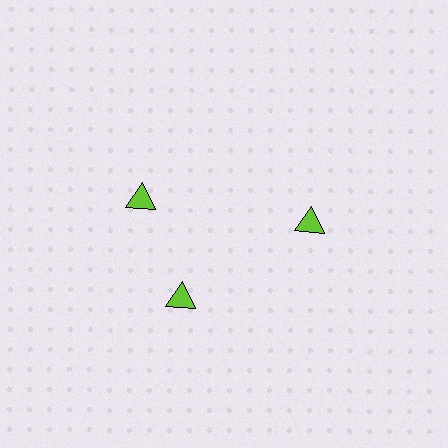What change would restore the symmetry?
The symmetry would be restored by rotating it back into even spacing with its neighbors so that all 3 triangles sit at equal angles and equal distance from the center.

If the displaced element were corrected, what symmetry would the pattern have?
It would have 3-fold rotational symmetry — the pattern would map onto itself every 120 degrees.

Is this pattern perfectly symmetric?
No. The 3 lime triangles are arranged in a ring, but one element near the 11 o'clock position is rotated out of alignment along the ring, breaking the 3-fold rotational symmetry.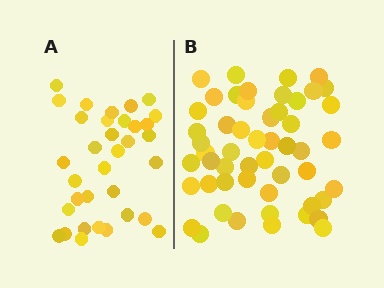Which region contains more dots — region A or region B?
Region B (the right region) has more dots.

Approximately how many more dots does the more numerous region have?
Region B has approximately 20 more dots than region A.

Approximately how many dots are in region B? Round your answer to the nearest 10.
About 50 dots. (The exact count is 52, which rounds to 50.)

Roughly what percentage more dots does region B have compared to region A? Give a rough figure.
About 55% more.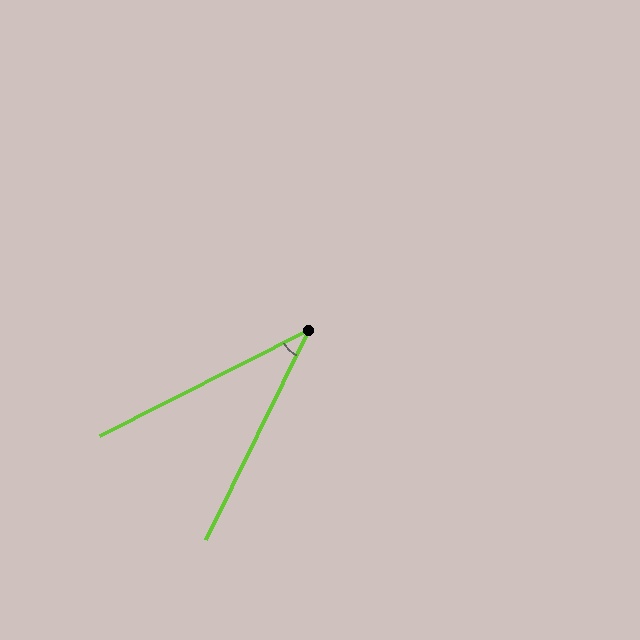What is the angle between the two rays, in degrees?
Approximately 37 degrees.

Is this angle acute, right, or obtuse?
It is acute.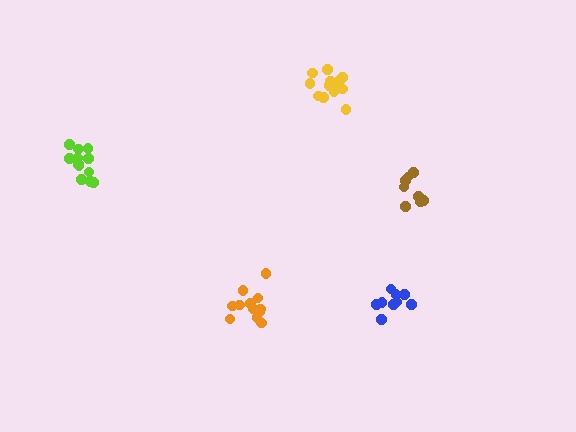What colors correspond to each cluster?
The clusters are colored: yellow, orange, brown, lime, blue.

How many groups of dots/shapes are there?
There are 5 groups.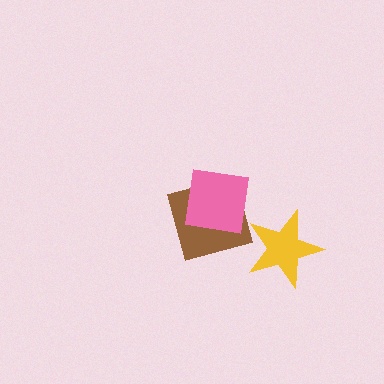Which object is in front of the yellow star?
The brown diamond is in front of the yellow star.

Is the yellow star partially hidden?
Yes, it is partially covered by another shape.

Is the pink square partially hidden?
No, no other shape covers it.